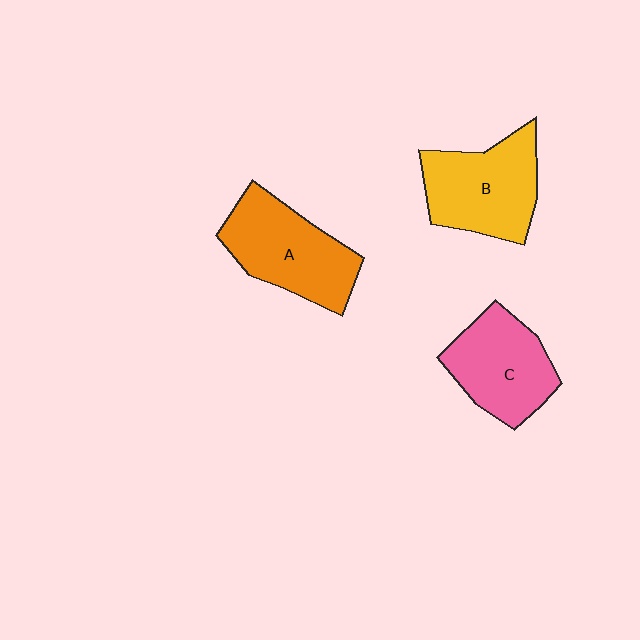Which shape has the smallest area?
Shape C (pink).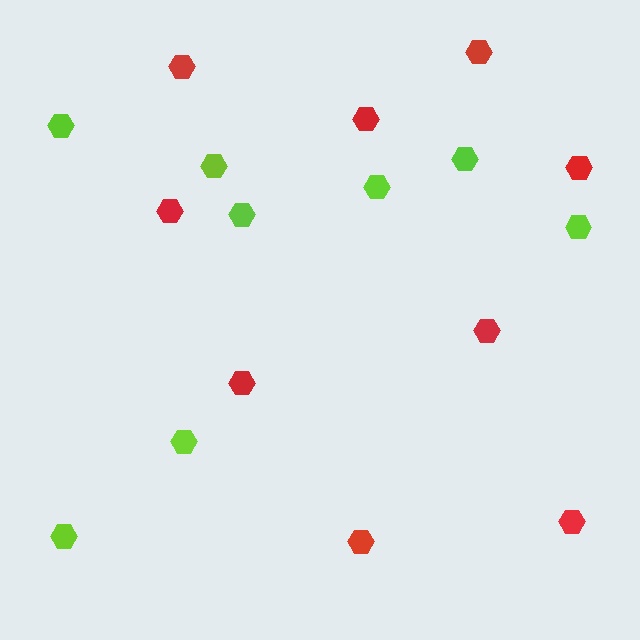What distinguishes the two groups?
There are 2 groups: one group of red hexagons (9) and one group of lime hexagons (8).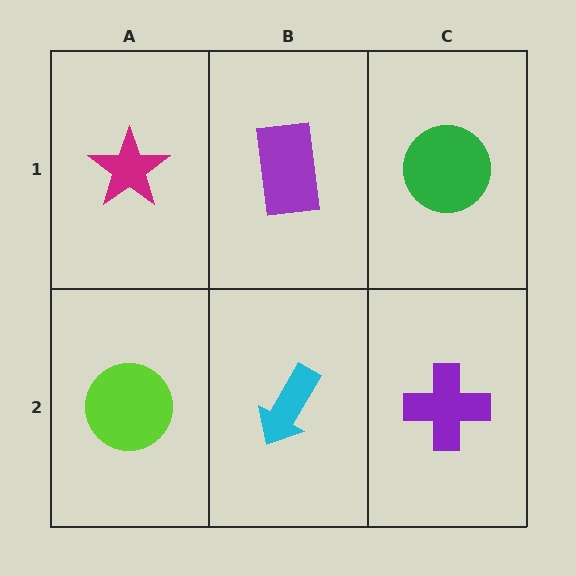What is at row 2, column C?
A purple cross.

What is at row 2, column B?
A cyan arrow.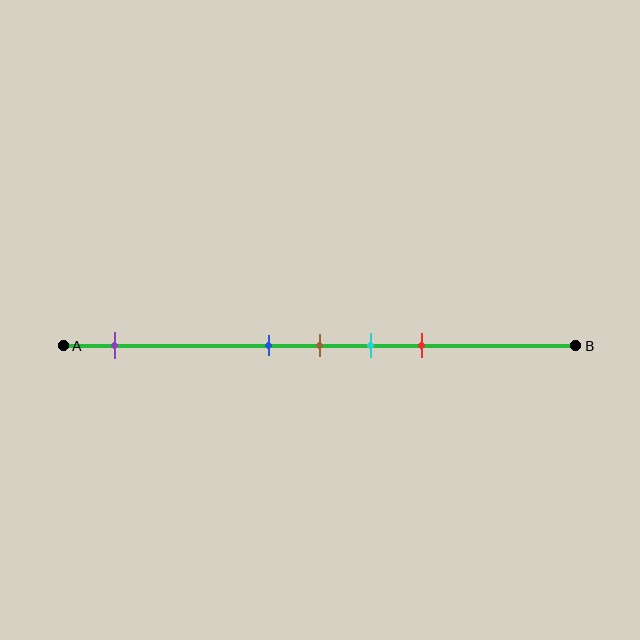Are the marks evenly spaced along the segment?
No, the marks are not evenly spaced.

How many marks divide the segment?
There are 5 marks dividing the segment.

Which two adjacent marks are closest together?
The blue and brown marks are the closest adjacent pair.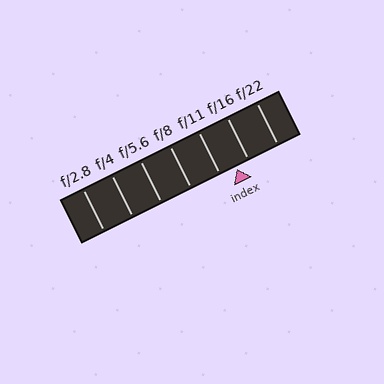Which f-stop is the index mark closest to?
The index mark is closest to f/16.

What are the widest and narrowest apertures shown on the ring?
The widest aperture shown is f/2.8 and the narrowest is f/22.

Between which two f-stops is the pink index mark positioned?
The index mark is between f/11 and f/16.